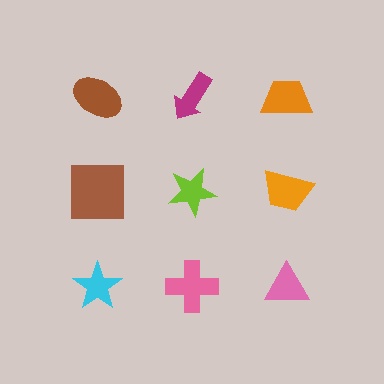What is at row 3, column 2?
A pink cross.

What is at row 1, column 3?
An orange trapezoid.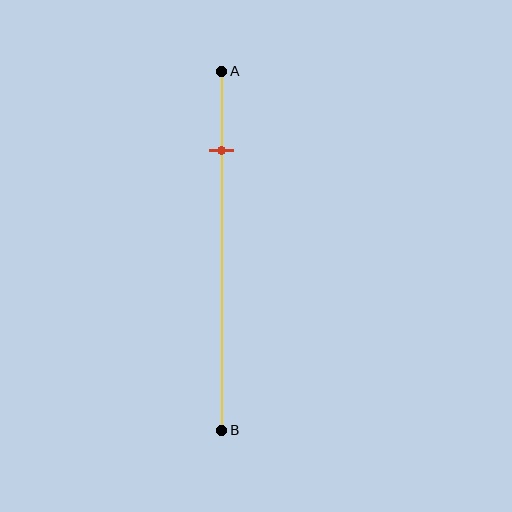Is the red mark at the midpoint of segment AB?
No, the mark is at about 20% from A, not at the 50% midpoint.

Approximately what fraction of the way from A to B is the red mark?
The red mark is approximately 20% of the way from A to B.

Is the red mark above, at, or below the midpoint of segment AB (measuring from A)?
The red mark is above the midpoint of segment AB.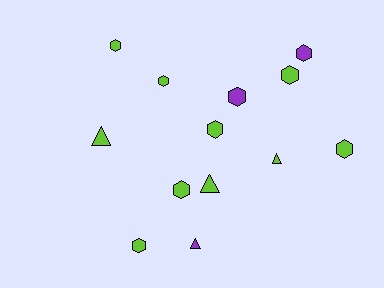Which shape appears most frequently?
Hexagon, with 9 objects.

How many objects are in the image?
There are 13 objects.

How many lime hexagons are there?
There are 7 lime hexagons.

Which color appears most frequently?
Lime, with 10 objects.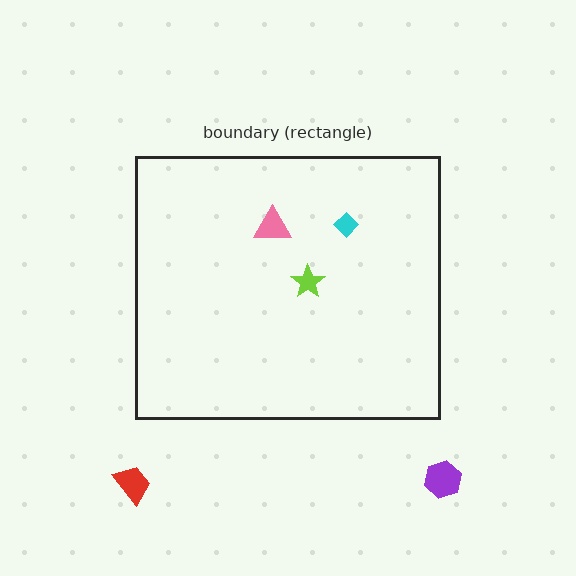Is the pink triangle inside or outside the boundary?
Inside.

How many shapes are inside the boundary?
3 inside, 2 outside.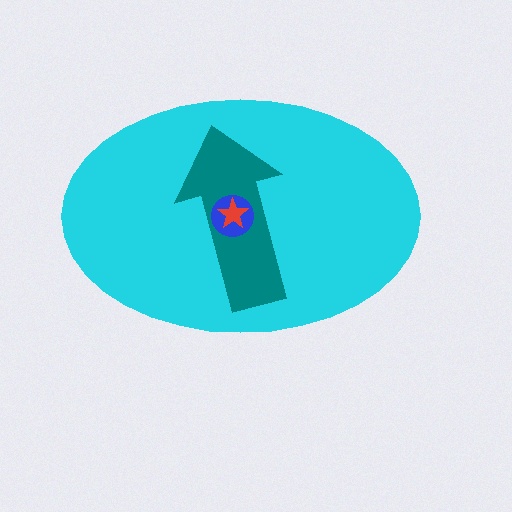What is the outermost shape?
The cyan ellipse.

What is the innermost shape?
The red star.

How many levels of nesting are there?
4.